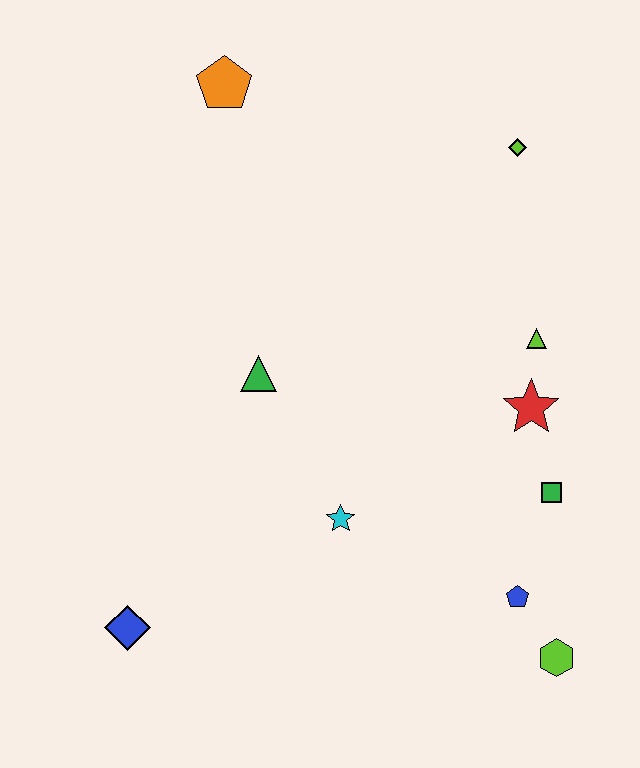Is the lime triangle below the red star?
No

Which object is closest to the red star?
The lime triangle is closest to the red star.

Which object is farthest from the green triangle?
The lime hexagon is farthest from the green triangle.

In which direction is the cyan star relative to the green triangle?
The cyan star is below the green triangle.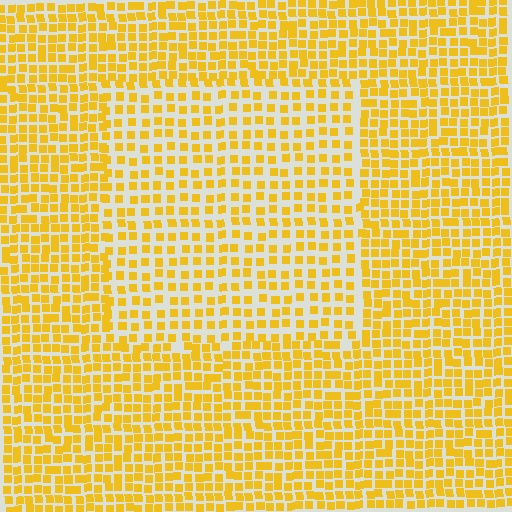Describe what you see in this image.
The image contains small yellow elements arranged at two different densities. A rectangle-shaped region is visible where the elements are less densely packed than the surrounding area.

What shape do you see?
I see a rectangle.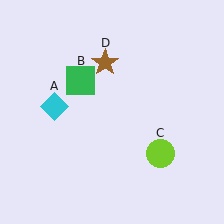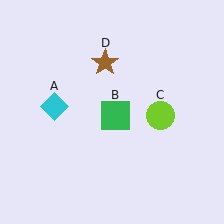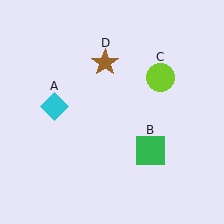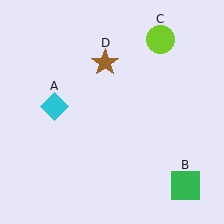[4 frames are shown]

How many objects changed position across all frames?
2 objects changed position: green square (object B), lime circle (object C).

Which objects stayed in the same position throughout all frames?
Cyan diamond (object A) and brown star (object D) remained stationary.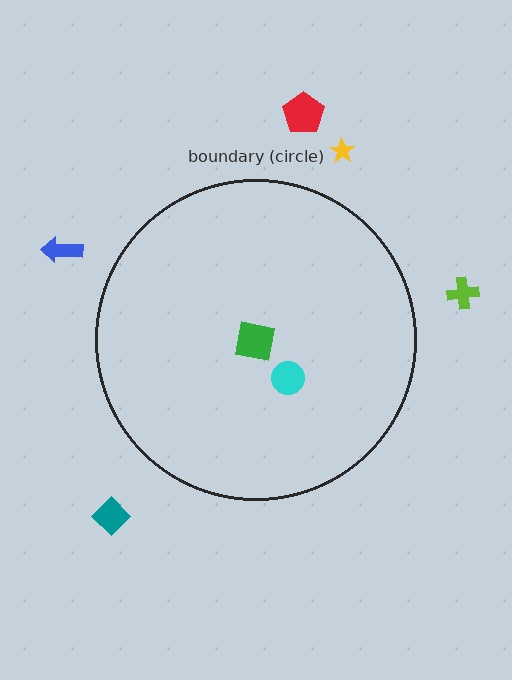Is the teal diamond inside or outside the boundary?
Outside.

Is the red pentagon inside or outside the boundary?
Outside.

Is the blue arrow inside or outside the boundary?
Outside.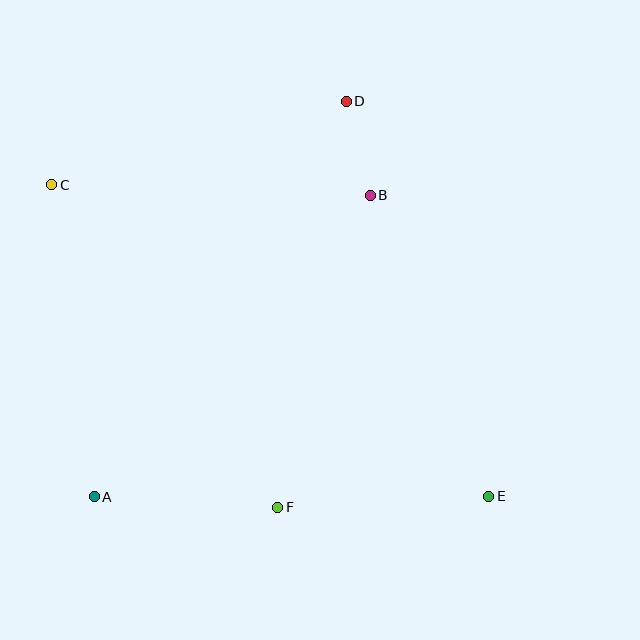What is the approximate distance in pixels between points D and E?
The distance between D and E is approximately 420 pixels.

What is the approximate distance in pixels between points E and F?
The distance between E and F is approximately 211 pixels.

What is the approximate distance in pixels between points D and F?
The distance between D and F is approximately 412 pixels.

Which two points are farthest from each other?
Points C and E are farthest from each other.